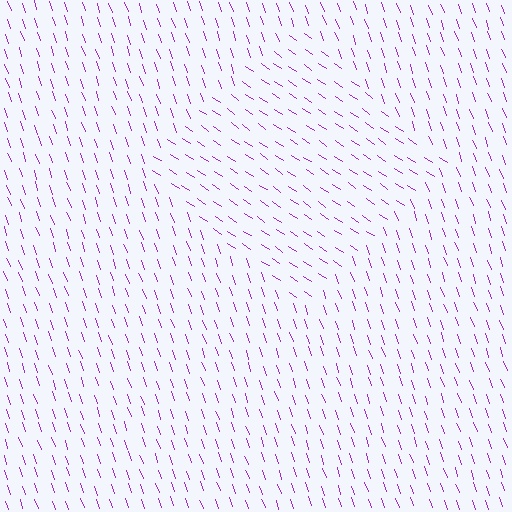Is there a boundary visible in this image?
Yes, there is a texture boundary formed by a change in line orientation.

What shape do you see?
I see a diamond.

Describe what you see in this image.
The image is filled with small purple line segments. A diamond region in the image has lines oriented differently from the surrounding lines, creating a visible texture boundary.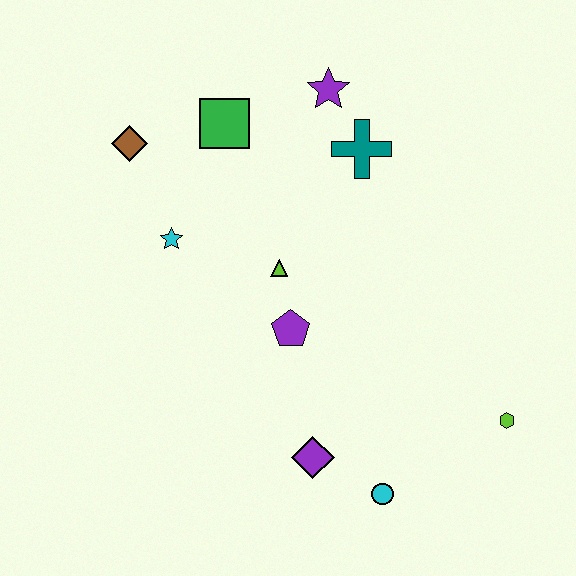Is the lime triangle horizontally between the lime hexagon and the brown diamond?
Yes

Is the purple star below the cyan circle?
No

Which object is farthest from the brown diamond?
The lime hexagon is farthest from the brown diamond.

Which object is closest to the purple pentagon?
The lime triangle is closest to the purple pentagon.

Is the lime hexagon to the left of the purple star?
No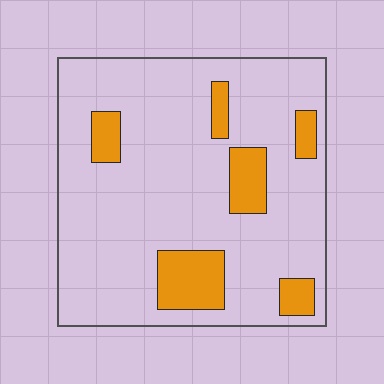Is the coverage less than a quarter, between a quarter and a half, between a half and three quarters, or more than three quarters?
Less than a quarter.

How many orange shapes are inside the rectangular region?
6.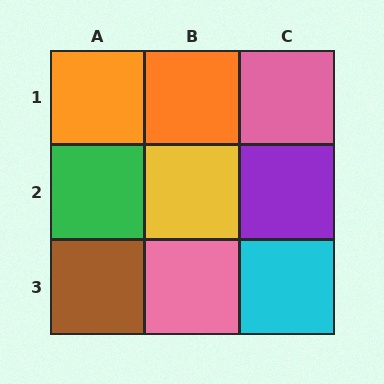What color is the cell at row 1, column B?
Orange.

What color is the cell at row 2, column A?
Green.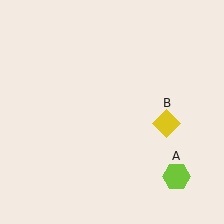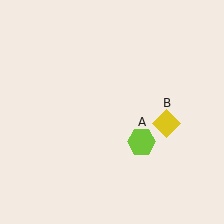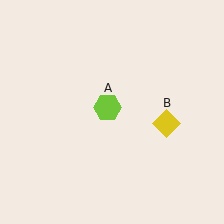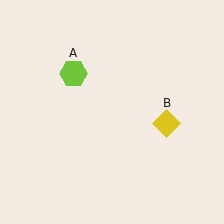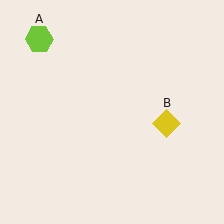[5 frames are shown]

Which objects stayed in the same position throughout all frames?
Yellow diamond (object B) remained stationary.